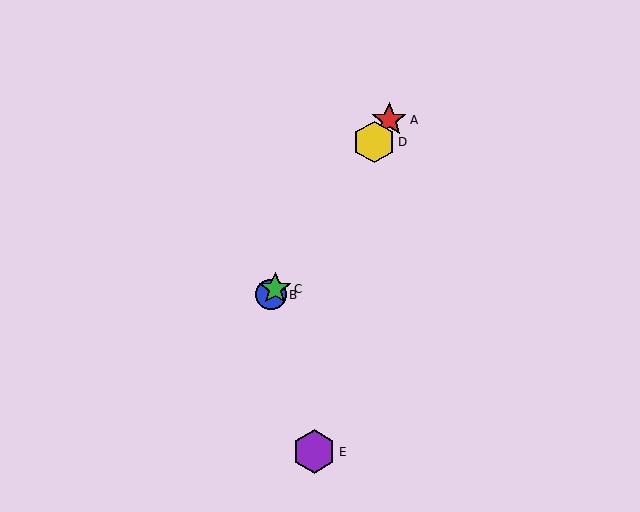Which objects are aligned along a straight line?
Objects A, B, C, D are aligned along a straight line.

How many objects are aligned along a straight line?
4 objects (A, B, C, D) are aligned along a straight line.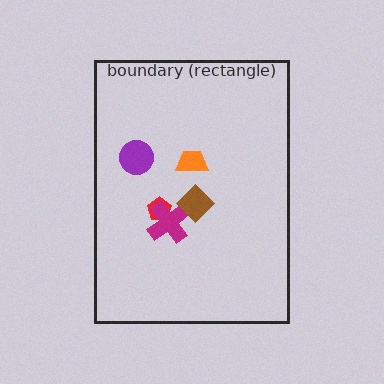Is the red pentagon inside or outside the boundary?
Inside.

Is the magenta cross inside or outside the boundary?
Inside.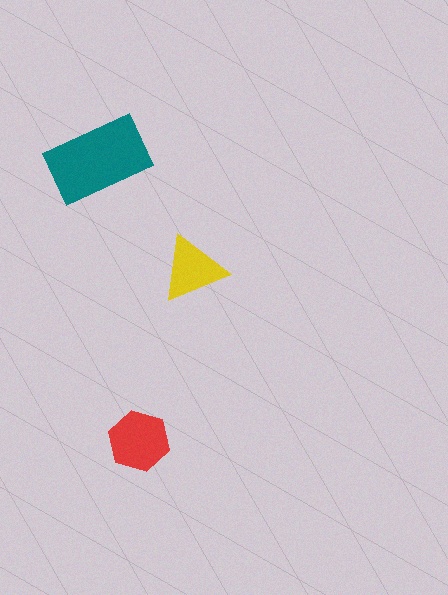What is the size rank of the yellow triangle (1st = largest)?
3rd.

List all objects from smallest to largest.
The yellow triangle, the red hexagon, the teal rectangle.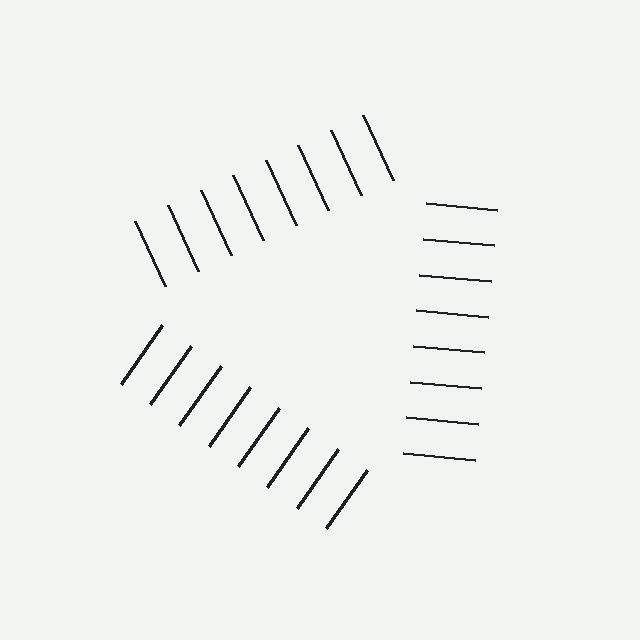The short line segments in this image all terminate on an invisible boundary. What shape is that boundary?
An illusory triangle — the line segments terminate on its edges but no continuous stroke is drawn.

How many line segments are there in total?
24 — 8 along each of the 3 edges.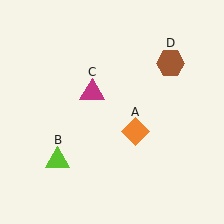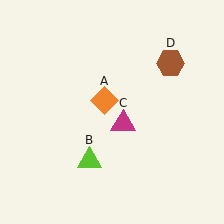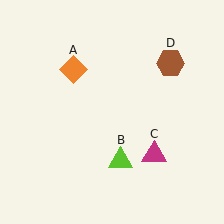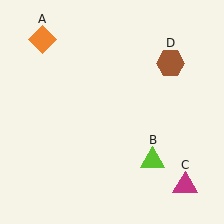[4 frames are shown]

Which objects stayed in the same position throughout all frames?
Brown hexagon (object D) remained stationary.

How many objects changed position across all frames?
3 objects changed position: orange diamond (object A), lime triangle (object B), magenta triangle (object C).